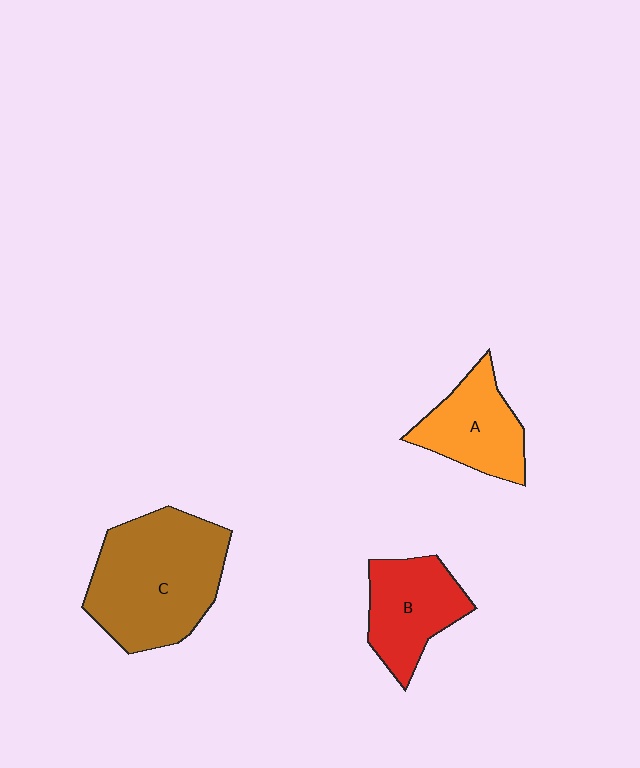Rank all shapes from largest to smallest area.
From largest to smallest: C (brown), B (red), A (orange).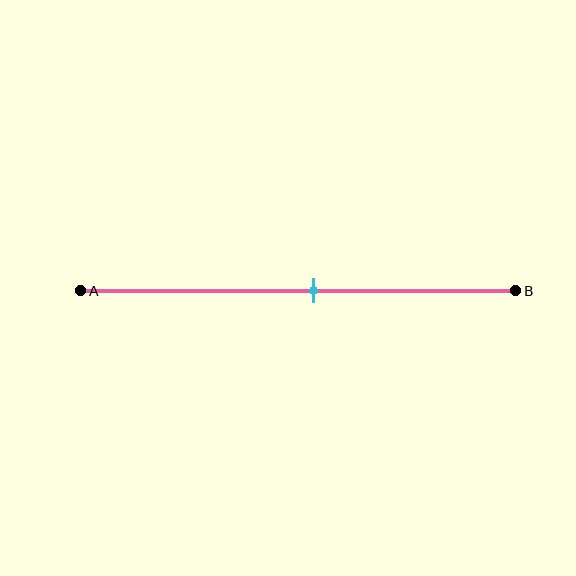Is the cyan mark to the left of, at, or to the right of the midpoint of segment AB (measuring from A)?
The cyan mark is to the right of the midpoint of segment AB.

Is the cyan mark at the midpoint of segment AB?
No, the mark is at about 55% from A, not at the 50% midpoint.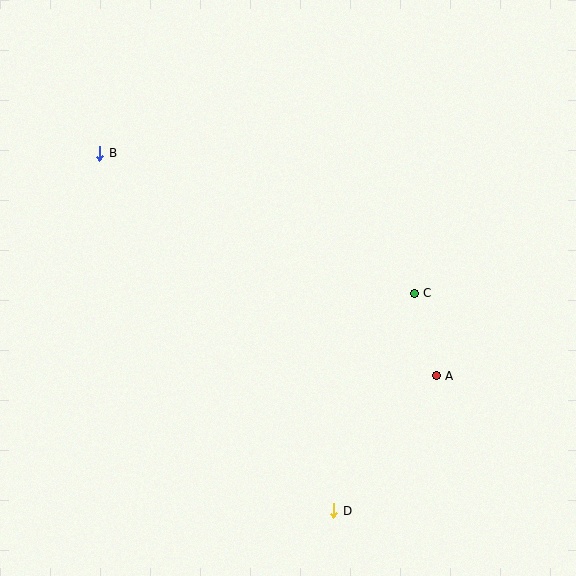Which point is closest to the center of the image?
Point C at (414, 293) is closest to the center.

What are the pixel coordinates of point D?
Point D is at (334, 511).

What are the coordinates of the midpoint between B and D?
The midpoint between B and D is at (217, 332).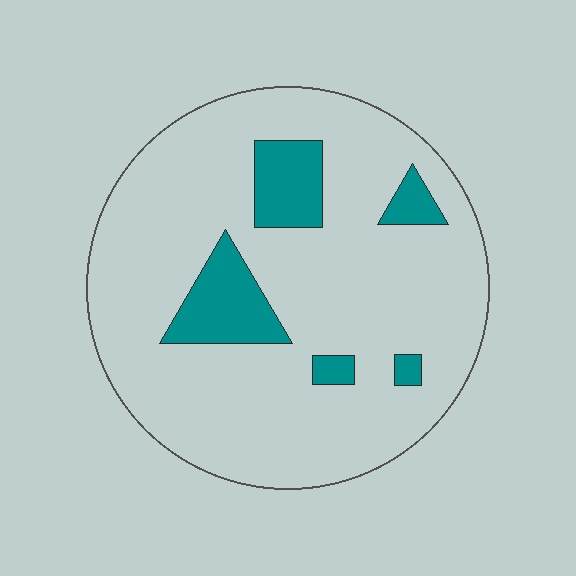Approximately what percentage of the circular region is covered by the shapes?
Approximately 15%.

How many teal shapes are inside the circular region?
5.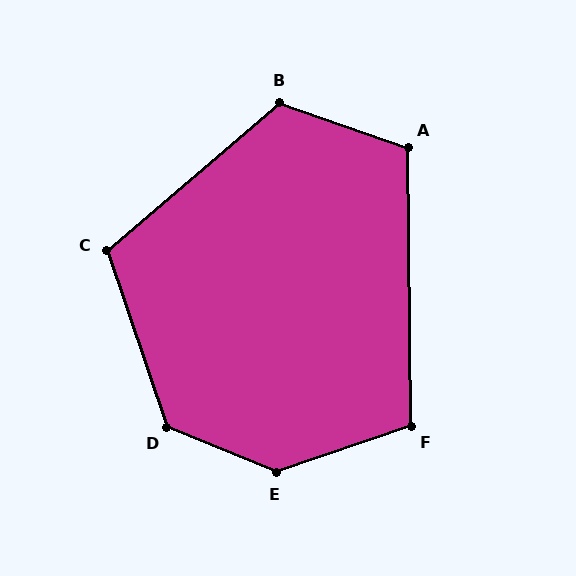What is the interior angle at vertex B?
Approximately 121 degrees (obtuse).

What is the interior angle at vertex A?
Approximately 110 degrees (obtuse).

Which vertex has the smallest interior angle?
F, at approximately 108 degrees.